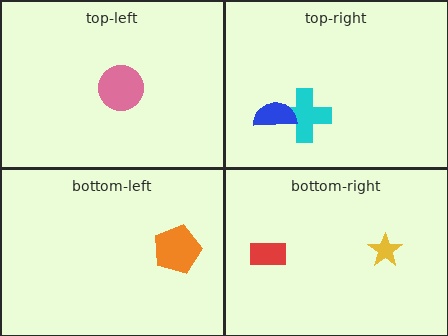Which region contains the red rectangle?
The bottom-right region.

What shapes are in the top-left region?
The pink circle.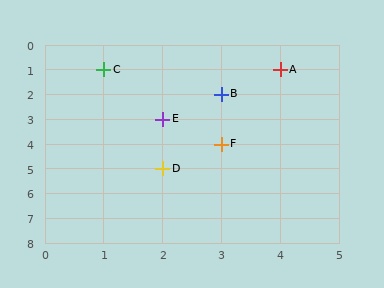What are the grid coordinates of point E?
Point E is at grid coordinates (2, 3).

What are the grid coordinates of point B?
Point B is at grid coordinates (3, 2).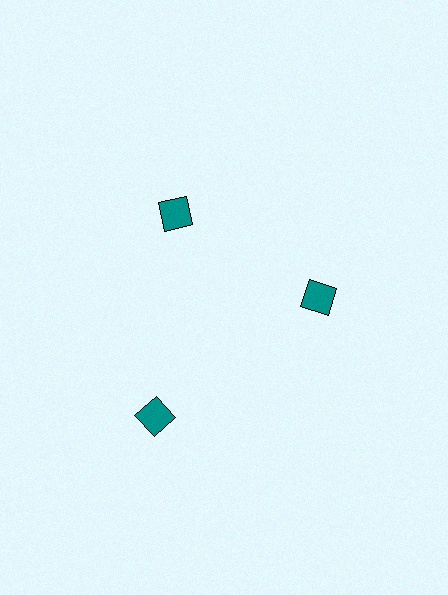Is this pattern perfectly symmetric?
No. The 3 teal diamonds are arranged in a ring, but one element near the 7 o'clock position is pushed outward from the center, breaking the 3-fold rotational symmetry.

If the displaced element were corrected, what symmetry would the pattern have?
It would have 3-fold rotational symmetry — the pattern would map onto itself every 120 degrees.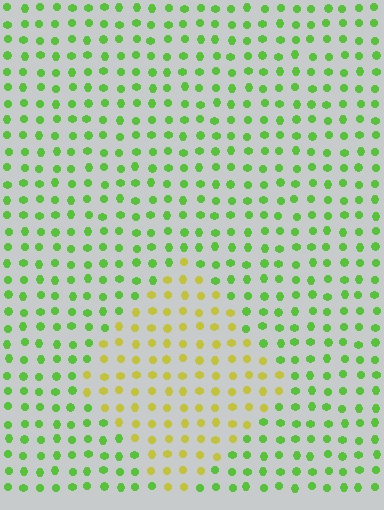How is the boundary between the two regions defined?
The boundary is defined purely by a slight shift in hue (about 48 degrees). Spacing, size, and orientation are identical on both sides.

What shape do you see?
I see a diamond.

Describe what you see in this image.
The image is filled with small lime elements in a uniform arrangement. A diamond-shaped region is visible where the elements are tinted to a slightly different hue, forming a subtle color boundary.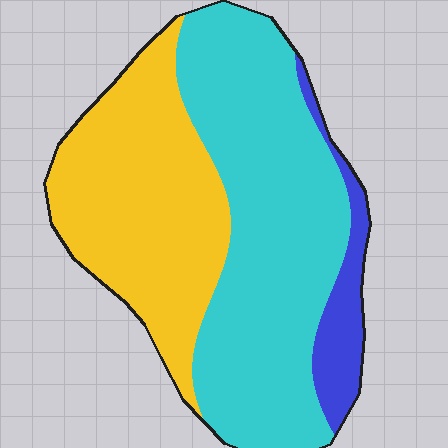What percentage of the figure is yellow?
Yellow takes up about three eighths (3/8) of the figure.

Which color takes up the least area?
Blue, at roughly 10%.